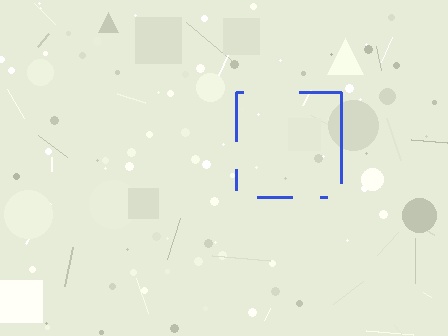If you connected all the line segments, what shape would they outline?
They would outline a square.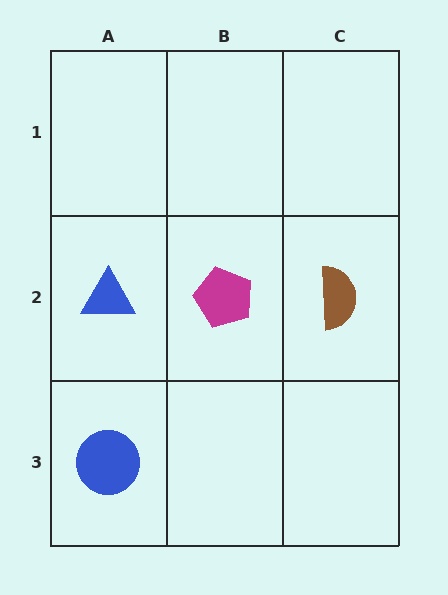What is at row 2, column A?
A blue triangle.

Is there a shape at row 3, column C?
No, that cell is empty.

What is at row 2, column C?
A brown semicircle.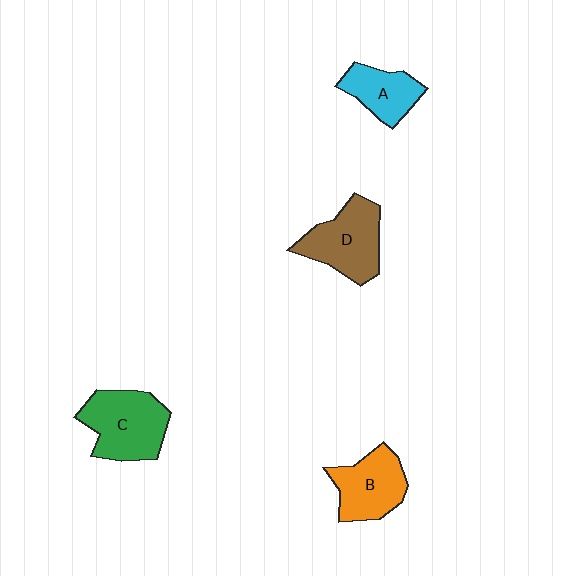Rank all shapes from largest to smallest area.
From largest to smallest: C (green), D (brown), B (orange), A (cyan).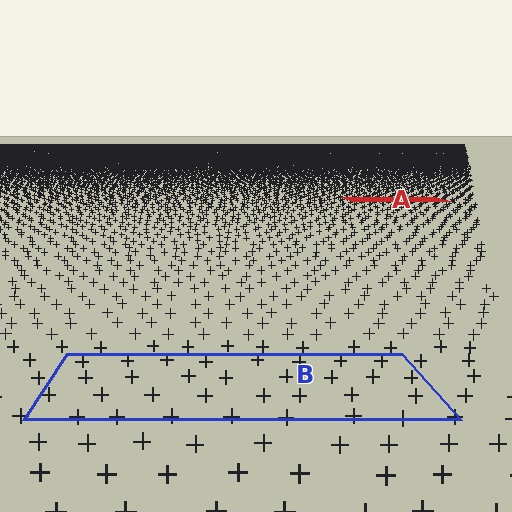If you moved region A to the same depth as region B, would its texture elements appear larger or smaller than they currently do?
They would appear larger. At a closer depth, the same texture elements are projected at a bigger on-screen size.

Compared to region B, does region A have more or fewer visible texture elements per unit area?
Region A has more texture elements per unit area — they are packed more densely because it is farther away.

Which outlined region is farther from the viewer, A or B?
Region A is farther from the viewer — the texture elements inside it appear smaller and more densely packed.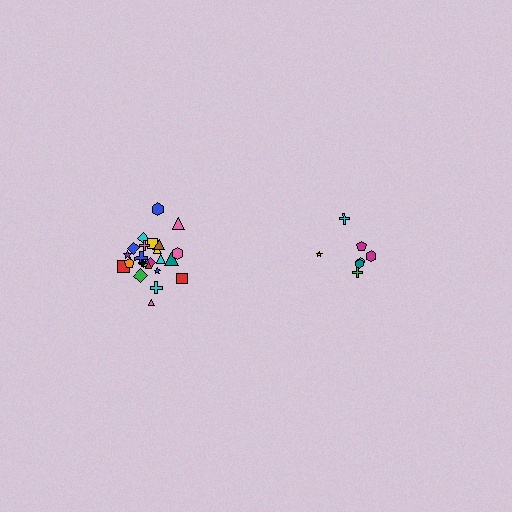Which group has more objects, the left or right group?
The left group.